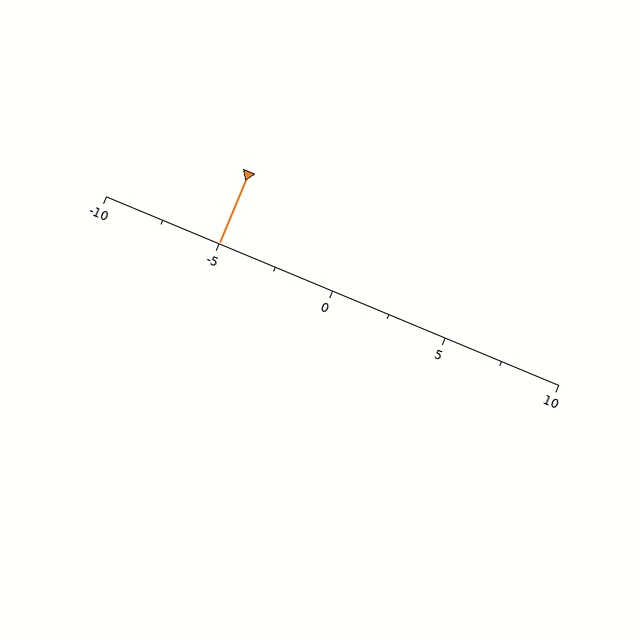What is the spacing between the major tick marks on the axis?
The major ticks are spaced 5 apart.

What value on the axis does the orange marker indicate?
The marker indicates approximately -5.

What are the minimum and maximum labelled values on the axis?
The axis runs from -10 to 10.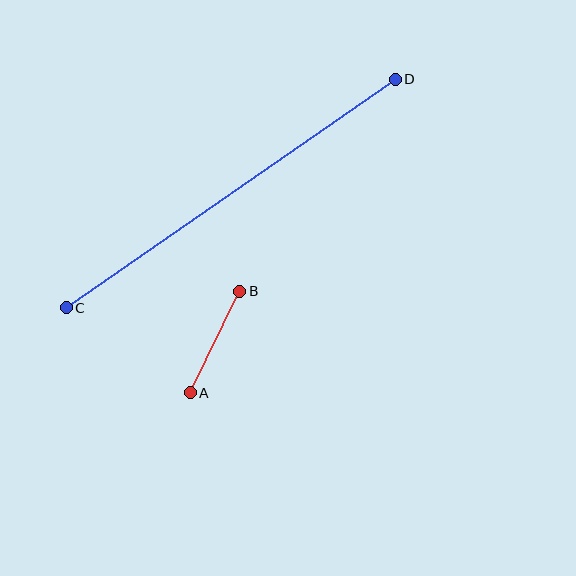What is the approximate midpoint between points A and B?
The midpoint is at approximately (215, 342) pixels.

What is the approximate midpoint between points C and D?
The midpoint is at approximately (231, 193) pixels.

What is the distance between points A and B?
The distance is approximately 113 pixels.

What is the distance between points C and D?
The distance is approximately 401 pixels.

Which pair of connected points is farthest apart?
Points C and D are farthest apart.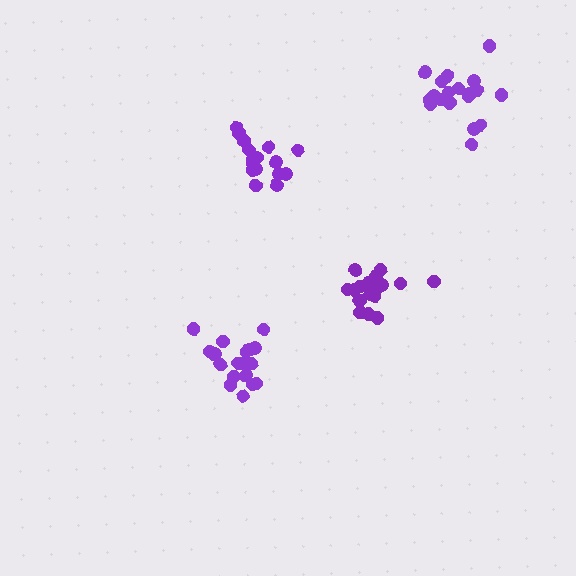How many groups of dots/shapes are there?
There are 4 groups.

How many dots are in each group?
Group 1: 18 dots, Group 2: 19 dots, Group 3: 19 dots, Group 4: 19 dots (75 total).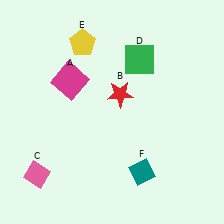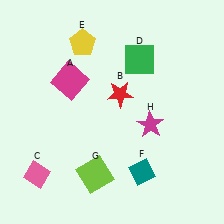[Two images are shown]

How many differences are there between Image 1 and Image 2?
There are 2 differences between the two images.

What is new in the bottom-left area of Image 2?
A lime square (G) was added in the bottom-left area of Image 2.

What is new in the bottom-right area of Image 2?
A magenta star (H) was added in the bottom-right area of Image 2.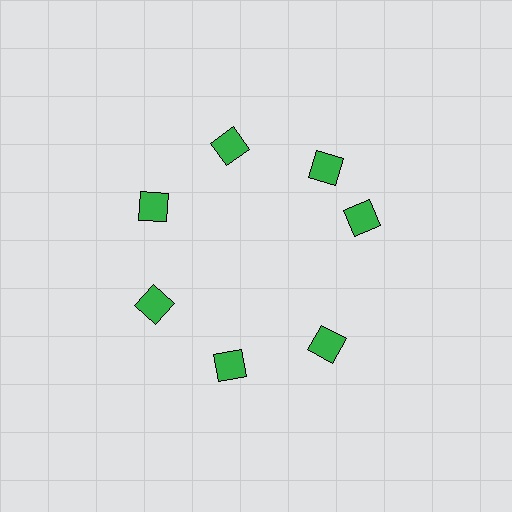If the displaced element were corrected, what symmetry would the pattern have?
It would have 7-fold rotational symmetry — the pattern would map onto itself every 51 degrees.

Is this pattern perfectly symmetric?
No. The 7 green diamonds are arranged in a ring, but one element near the 3 o'clock position is rotated out of alignment along the ring, breaking the 7-fold rotational symmetry.